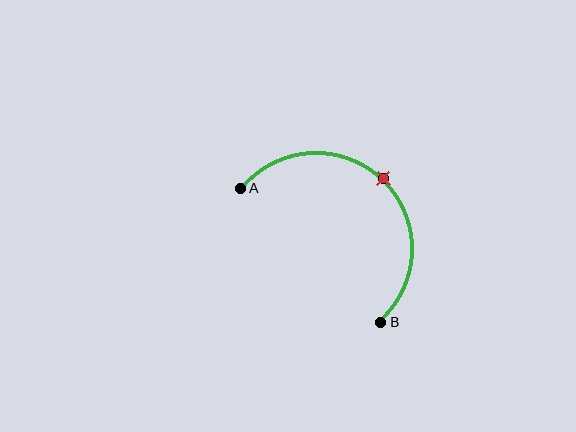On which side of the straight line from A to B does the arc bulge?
The arc bulges above and to the right of the straight line connecting A and B.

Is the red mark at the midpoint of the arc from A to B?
Yes. The red mark lies on the arc at equal arc-length from both A and B — it is the arc midpoint.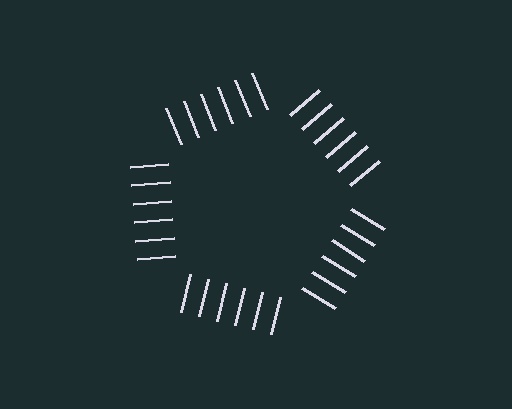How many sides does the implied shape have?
5 sides — the line-ends trace a pentagon.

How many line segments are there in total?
30 — 6 along each of the 5 edges.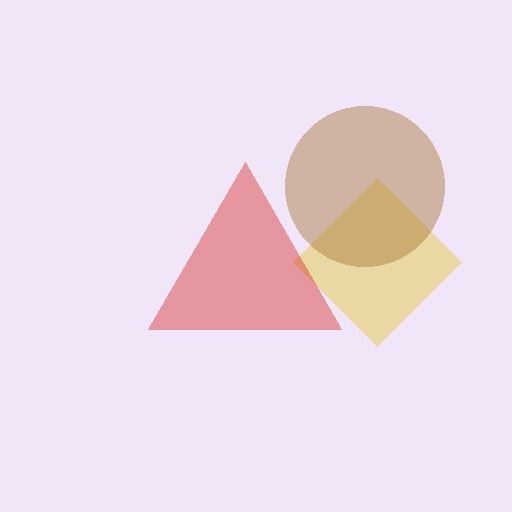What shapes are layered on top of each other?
The layered shapes are: a yellow diamond, a brown circle, a red triangle.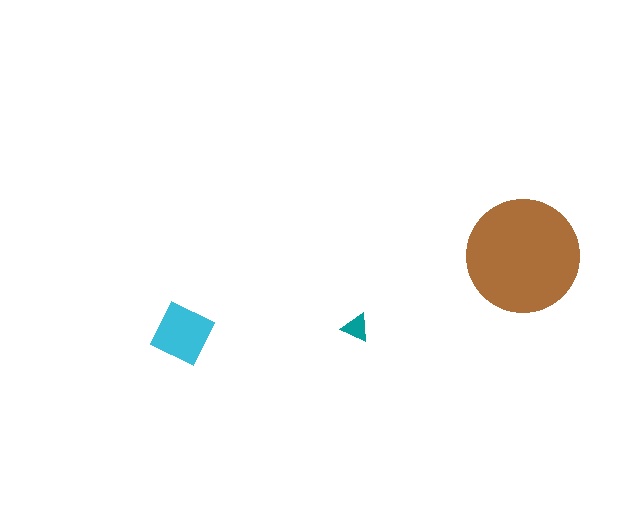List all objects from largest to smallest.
The brown circle, the cyan diamond, the teal triangle.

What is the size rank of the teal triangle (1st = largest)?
3rd.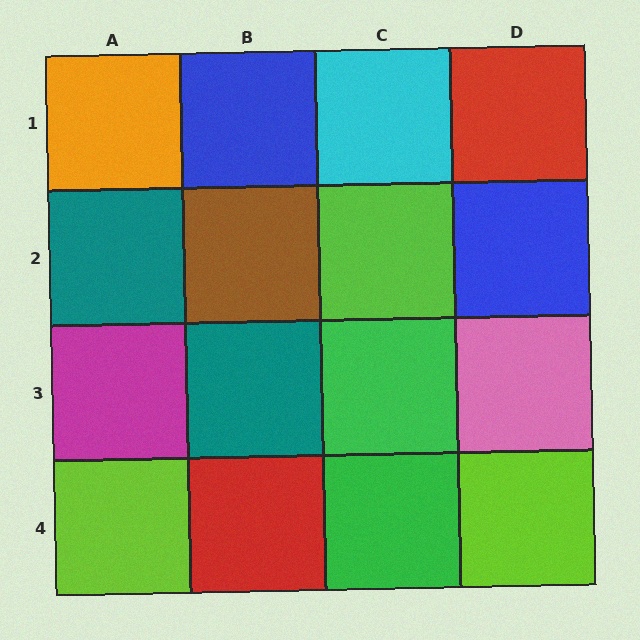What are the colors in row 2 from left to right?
Teal, brown, lime, blue.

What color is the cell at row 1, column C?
Cyan.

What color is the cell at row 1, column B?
Blue.